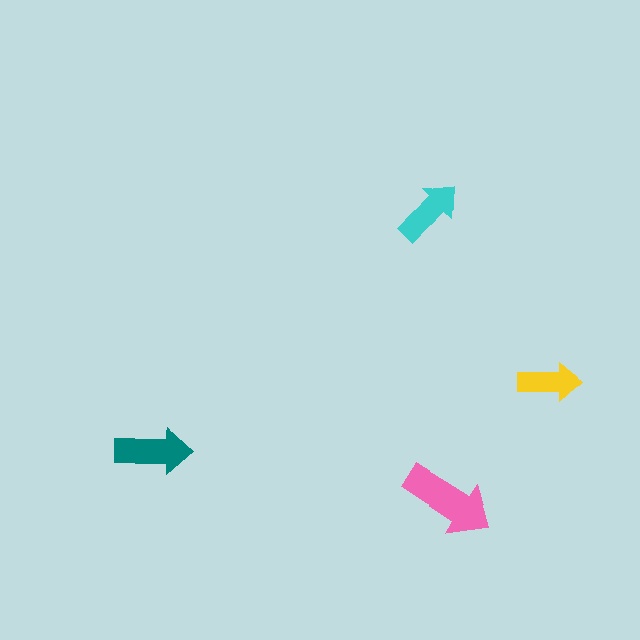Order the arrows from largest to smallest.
the pink one, the teal one, the cyan one, the yellow one.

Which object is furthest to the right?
The yellow arrow is rightmost.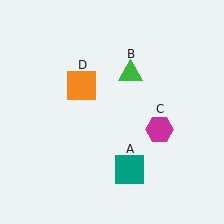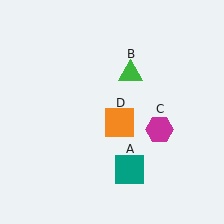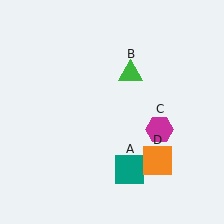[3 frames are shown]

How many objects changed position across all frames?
1 object changed position: orange square (object D).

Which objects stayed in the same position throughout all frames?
Teal square (object A) and green triangle (object B) and magenta hexagon (object C) remained stationary.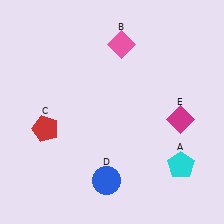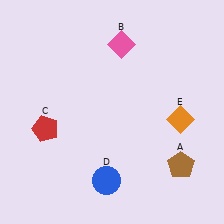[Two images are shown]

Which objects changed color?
A changed from cyan to brown. E changed from magenta to orange.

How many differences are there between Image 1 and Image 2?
There are 2 differences between the two images.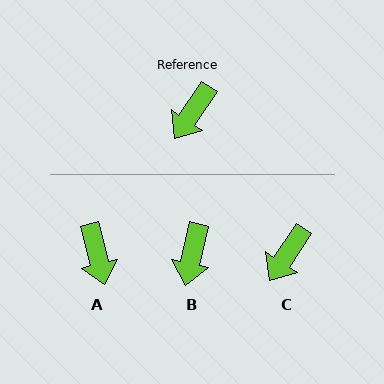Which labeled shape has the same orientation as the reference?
C.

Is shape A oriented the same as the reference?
No, it is off by about 48 degrees.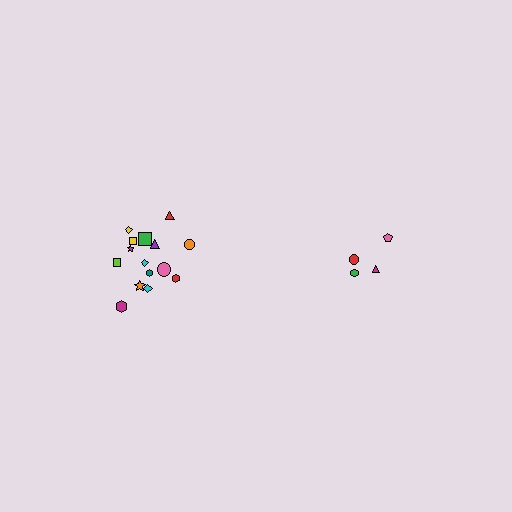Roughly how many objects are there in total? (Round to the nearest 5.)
Roughly 20 objects in total.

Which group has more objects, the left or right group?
The left group.